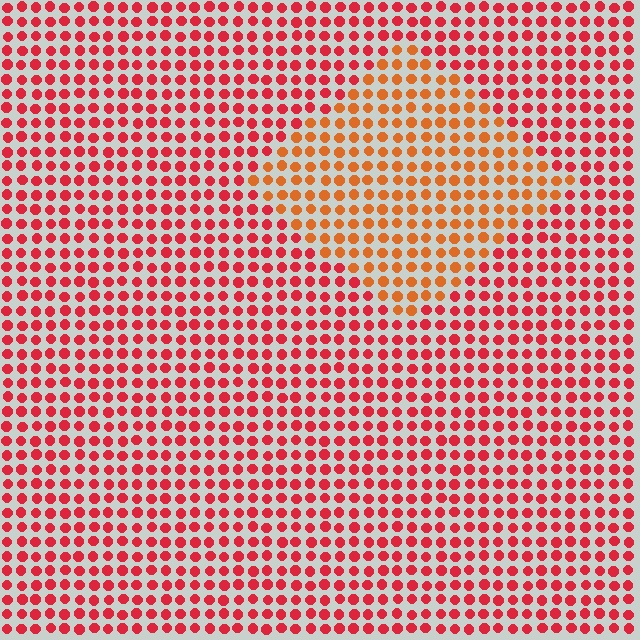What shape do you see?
I see a diamond.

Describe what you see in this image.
The image is filled with small red elements in a uniform arrangement. A diamond-shaped region is visible where the elements are tinted to a slightly different hue, forming a subtle color boundary.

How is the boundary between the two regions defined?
The boundary is defined purely by a slight shift in hue (about 31 degrees). Spacing, size, and orientation are identical on both sides.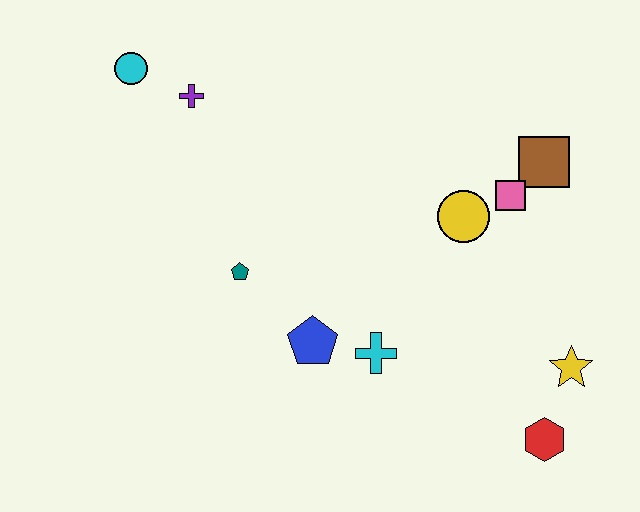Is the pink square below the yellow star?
No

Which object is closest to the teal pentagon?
The blue pentagon is closest to the teal pentagon.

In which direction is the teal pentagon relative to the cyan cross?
The teal pentagon is to the left of the cyan cross.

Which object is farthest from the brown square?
The cyan circle is farthest from the brown square.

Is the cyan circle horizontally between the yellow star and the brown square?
No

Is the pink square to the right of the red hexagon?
No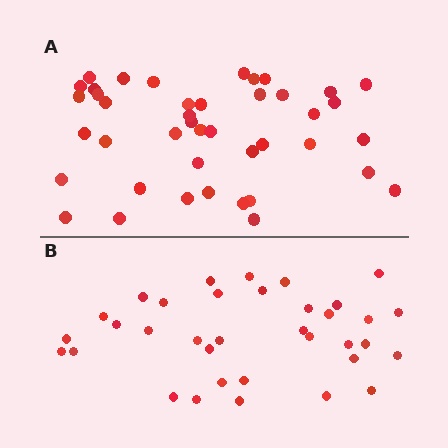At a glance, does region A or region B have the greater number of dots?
Region A (the top region) has more dots.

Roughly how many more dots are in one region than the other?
Region A has roughly 8 or so more dots than region B.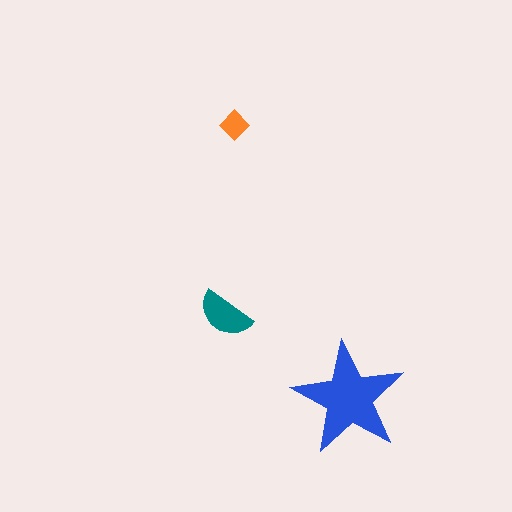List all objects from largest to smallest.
The blue star, the teal semicircle, the orange diamond.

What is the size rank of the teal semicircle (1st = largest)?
2nd.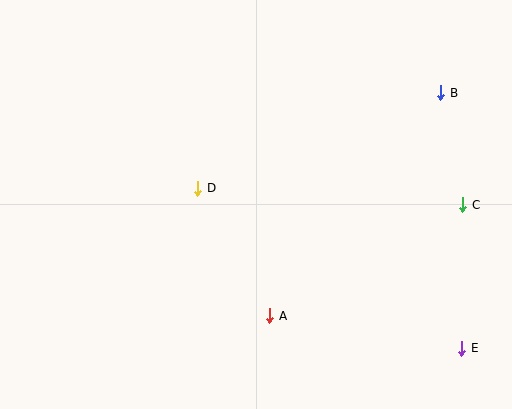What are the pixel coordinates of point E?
Point E is at (462, 348).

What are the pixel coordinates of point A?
Point A is at (270, 316).